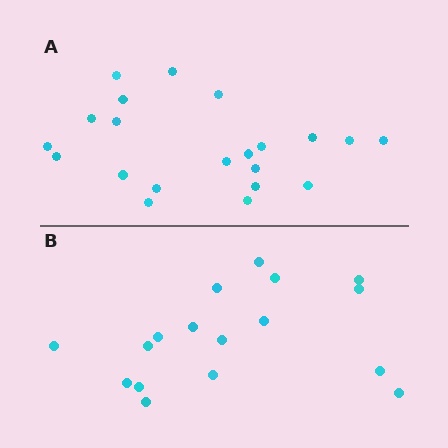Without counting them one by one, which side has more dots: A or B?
Region A (the top region) has more dots.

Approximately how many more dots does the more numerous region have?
Region A has about 4 more dots than region B.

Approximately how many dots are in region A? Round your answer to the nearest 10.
About 20 dots. (The exact count is 21, which rounds to 20.)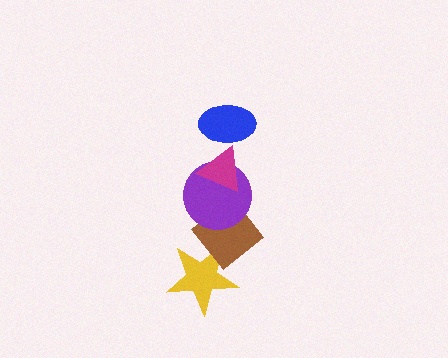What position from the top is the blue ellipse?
The blue ellipse is 1st from the top.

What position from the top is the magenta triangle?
The magenta triangle is 2nd from the top.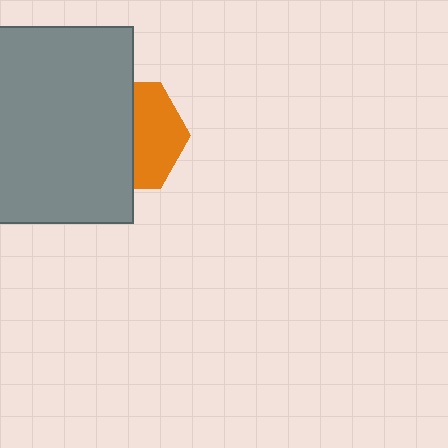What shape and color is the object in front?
The object in front is a gray rectangle.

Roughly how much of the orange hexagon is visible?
About half of it is visible (roughly 46%).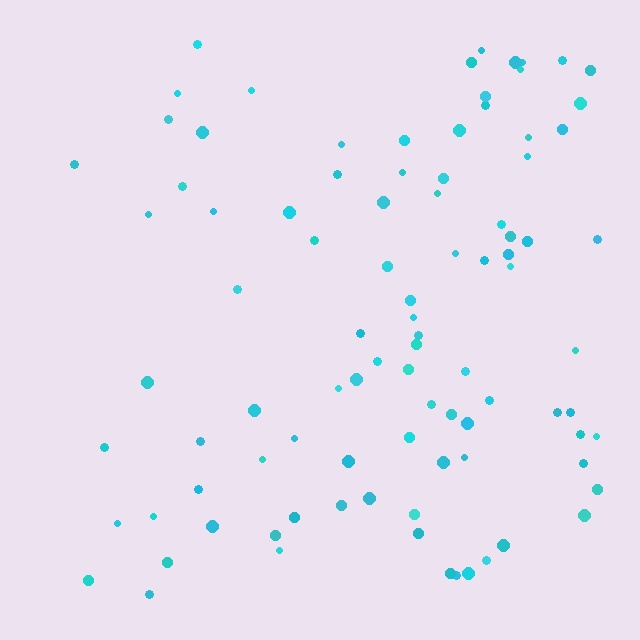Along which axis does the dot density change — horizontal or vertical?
Horizontal.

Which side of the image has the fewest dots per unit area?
The left.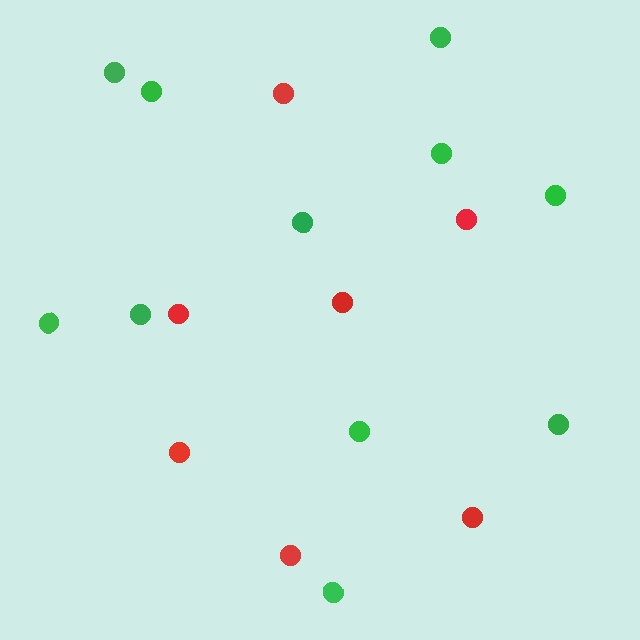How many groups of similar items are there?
There are 2 groups: one group of red circles (7) and one group of green circles (11).